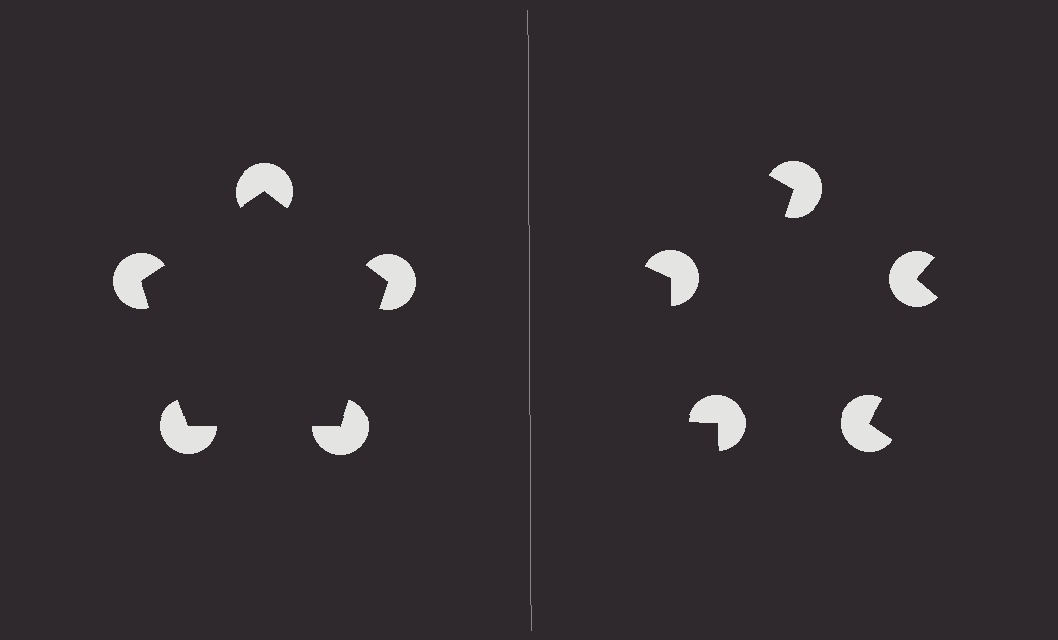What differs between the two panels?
The pac-man discs are positioned identically on both sides; only the wedge orientations differ. On the left they align to a pentagon; on the right they are misaligned.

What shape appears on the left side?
An illusory pentagon.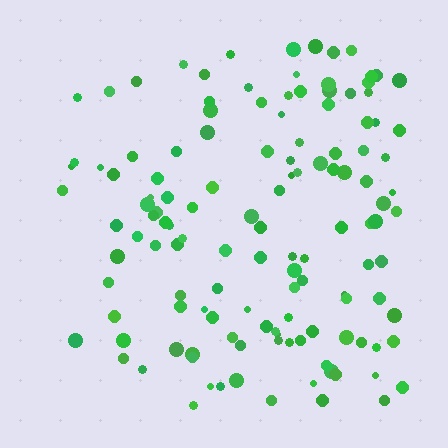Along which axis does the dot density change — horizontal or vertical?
Horizontal.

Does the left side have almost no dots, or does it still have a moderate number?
Still a moderate number, just noticeably fewer than the right.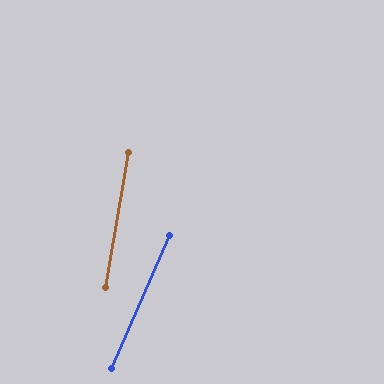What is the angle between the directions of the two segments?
Approximately 14 degrees.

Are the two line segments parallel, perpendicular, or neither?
Neither parallel nor perpendicular — they differ by about 14°.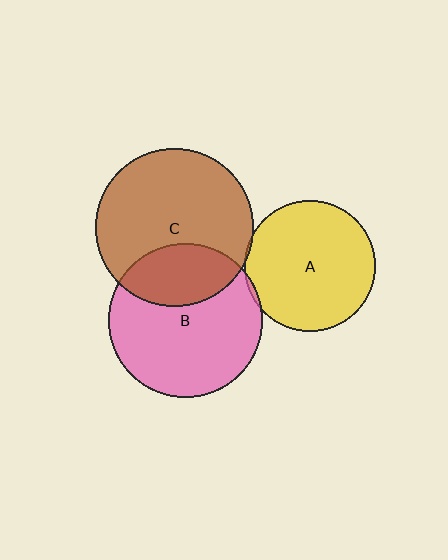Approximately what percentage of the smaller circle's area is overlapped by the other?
Approximately 5%.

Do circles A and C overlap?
Yes.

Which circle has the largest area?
Circle C (brown).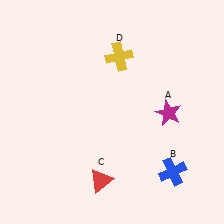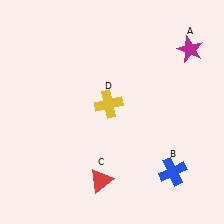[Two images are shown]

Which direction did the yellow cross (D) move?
The yellow cross (D) moved down.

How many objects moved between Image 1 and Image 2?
2 objects moved between the two images.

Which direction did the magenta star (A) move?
The magenta star (A) moved up.